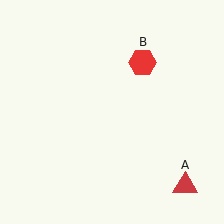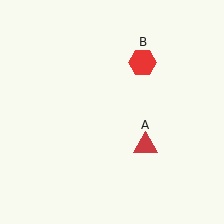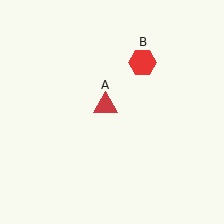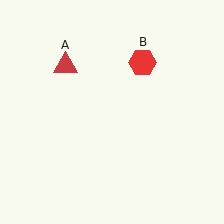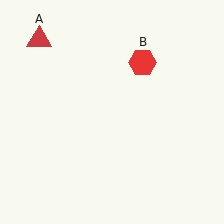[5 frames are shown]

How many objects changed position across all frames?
1 object changed position: red triangle (object A).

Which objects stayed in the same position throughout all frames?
Red hexagon (object B) remained stationary.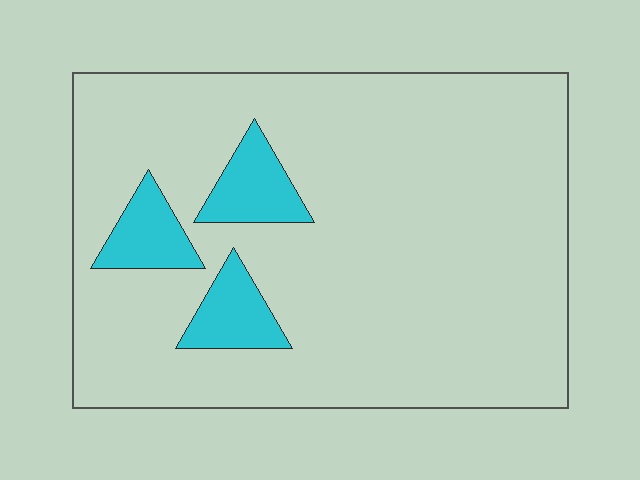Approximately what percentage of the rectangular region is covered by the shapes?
Approximately 10%.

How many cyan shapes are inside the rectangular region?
3.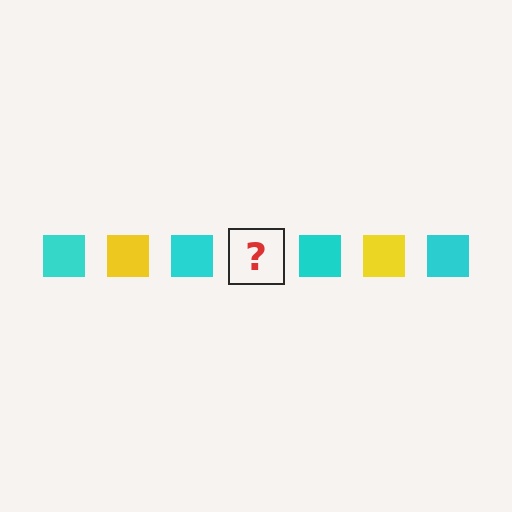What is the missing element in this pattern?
The missing element is a yellow square.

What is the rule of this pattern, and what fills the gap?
The rule is that the pattern cycles through cyan, yellow squares. The gap should be filled with a yellow square.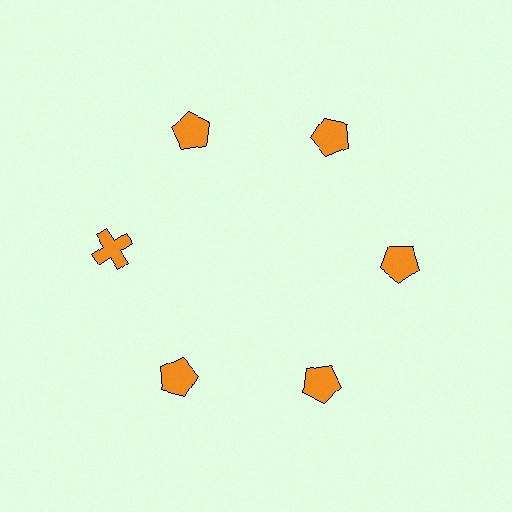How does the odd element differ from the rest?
It has a different shape: cross instead of pentagon.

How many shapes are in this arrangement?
There are 6 shapes arranged in a ring pattern.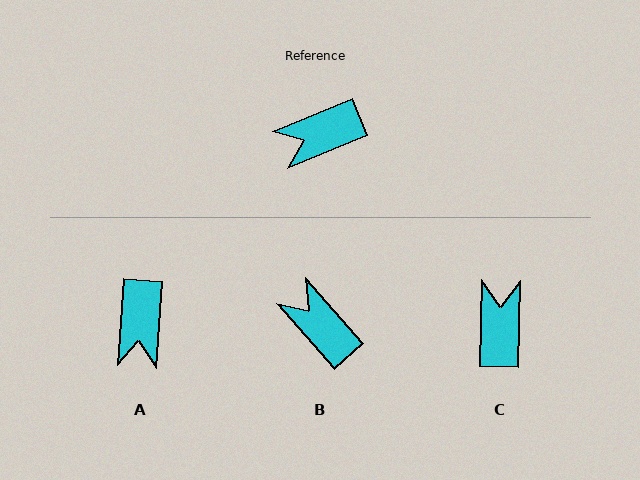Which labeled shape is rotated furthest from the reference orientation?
C, about 113 degrees away.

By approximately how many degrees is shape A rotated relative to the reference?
Approximately 64 degrees counter-clockwise.